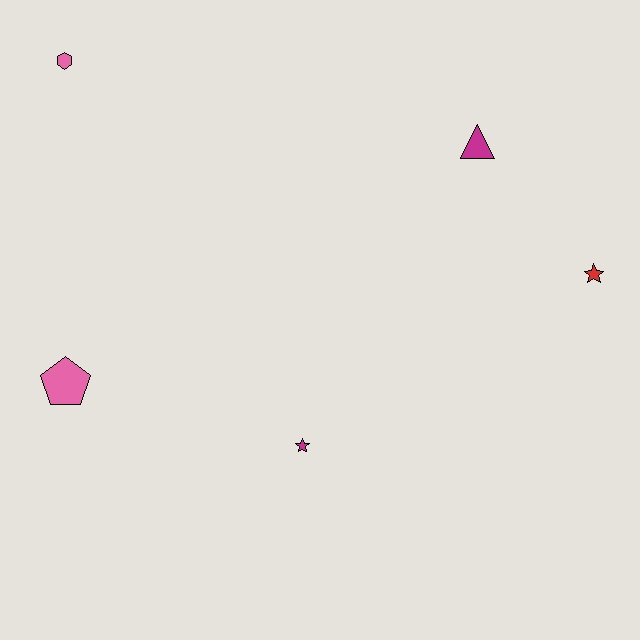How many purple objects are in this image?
There are no purple objects.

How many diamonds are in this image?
There are no diamonds.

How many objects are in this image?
There are 5 objects.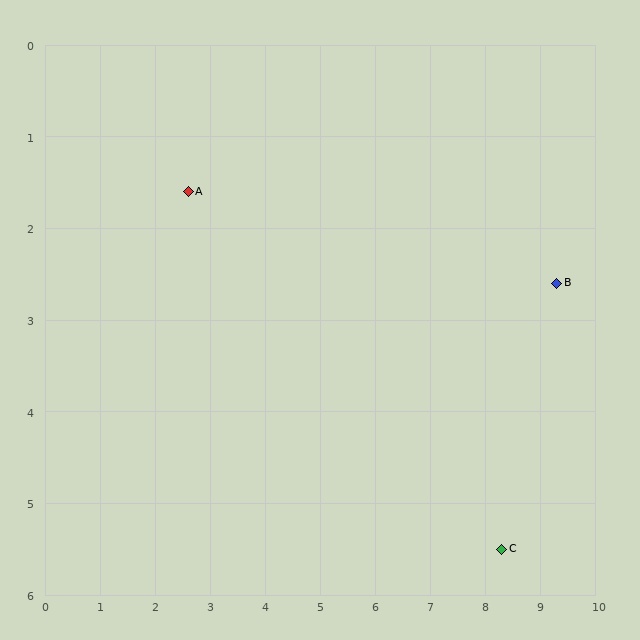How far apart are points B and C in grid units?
Points B and C are about 3.1 grid units apart.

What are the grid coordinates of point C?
Point C is at approximately (8.3, 5.5).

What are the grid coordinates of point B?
Point B is at approximately (9.3, 2.6).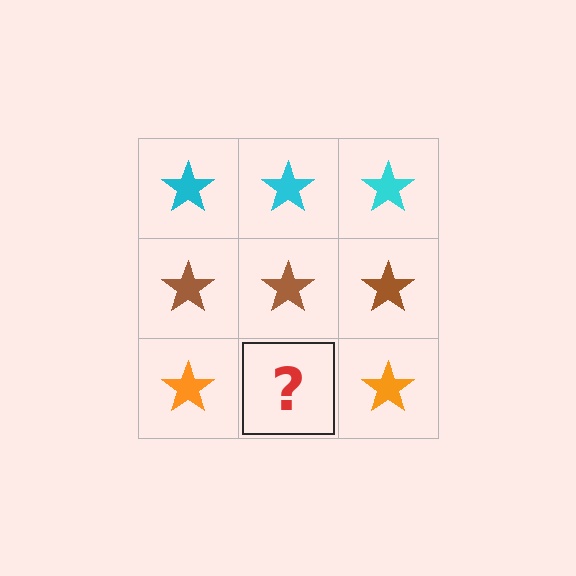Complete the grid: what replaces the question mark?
The question mark should be replaced with an orange star.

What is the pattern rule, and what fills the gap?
The rule is that each row has a consistent color. The gap should be filled with an orange star.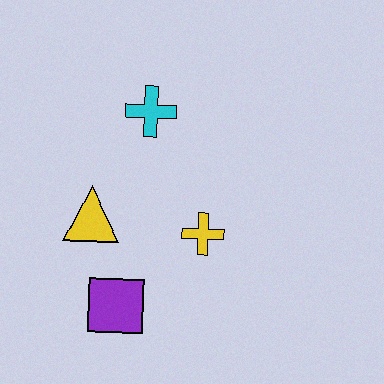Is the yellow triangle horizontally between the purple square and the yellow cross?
No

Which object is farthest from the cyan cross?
The purple square is farthest from the cyan cross.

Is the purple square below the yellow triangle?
Yes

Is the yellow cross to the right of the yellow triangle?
Yes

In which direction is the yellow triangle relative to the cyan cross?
The yellow triangle is below the cyan cross.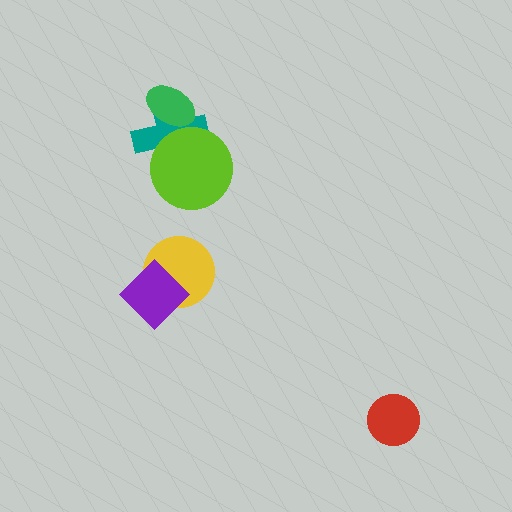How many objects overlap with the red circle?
0 objects overlap with the red circle.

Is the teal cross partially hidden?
Yes, it is partially covered by another shape.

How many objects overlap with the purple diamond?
1 object overlaps with the purple diamond.